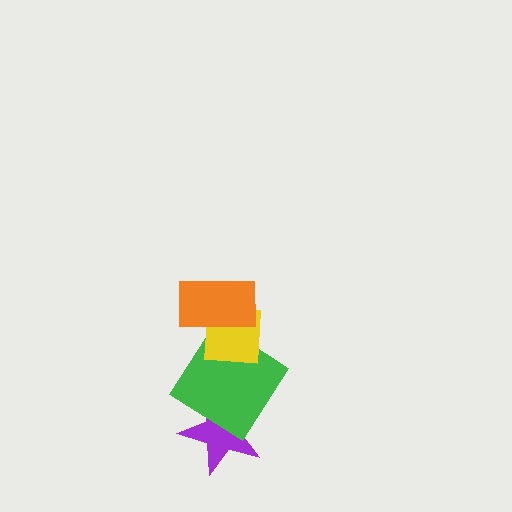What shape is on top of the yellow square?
The orange rectangle is on top of the yellow square.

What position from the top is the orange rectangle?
The orange rectangle is 1st from the top.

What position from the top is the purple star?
The purple star is 4th from the top.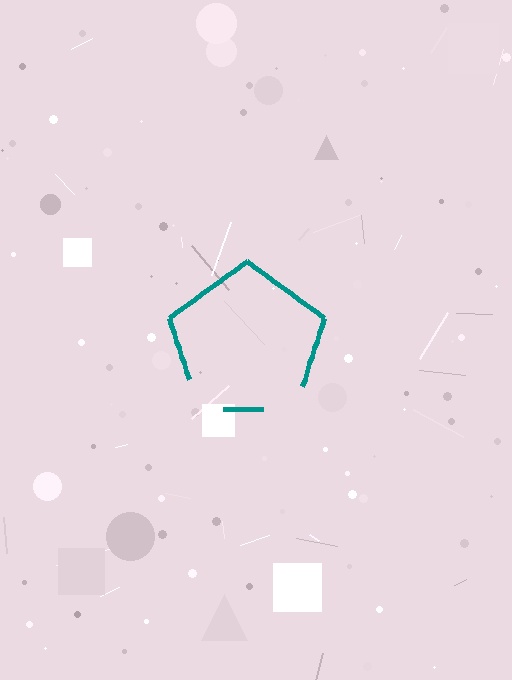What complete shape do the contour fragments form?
The contour fragments form a pentagon.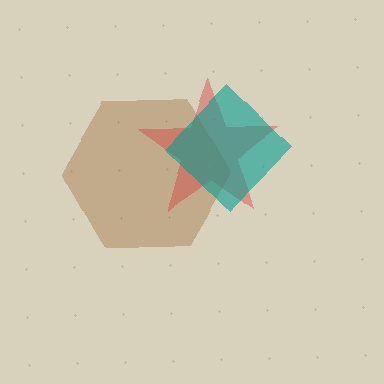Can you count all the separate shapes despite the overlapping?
Yes, there are 3 separate shapes.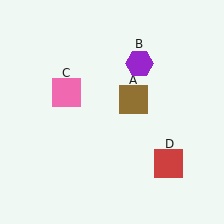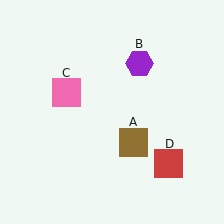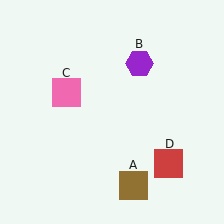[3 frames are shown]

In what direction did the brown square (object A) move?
The brown square (object A) moved down.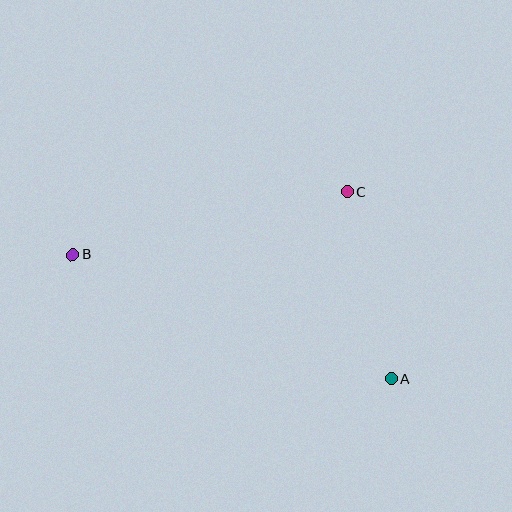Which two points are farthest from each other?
Points A and B are farthest from each other.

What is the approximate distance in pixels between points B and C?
The distance between B and C is approximately 282 pixels.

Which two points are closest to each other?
Points A and C are closest to each other.